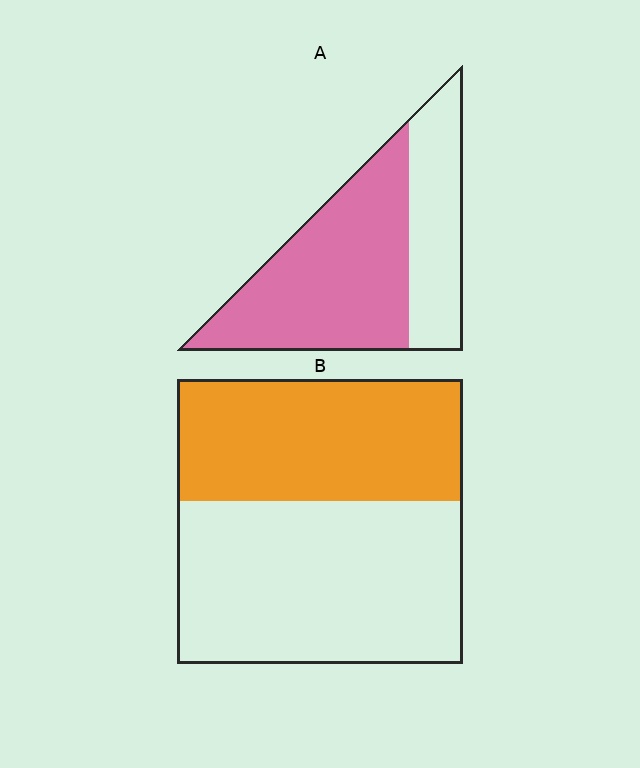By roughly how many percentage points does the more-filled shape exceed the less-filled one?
By roughly 25 percentage points (A over B).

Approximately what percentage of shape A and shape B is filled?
A is approximately 65% and B is approximately 45%.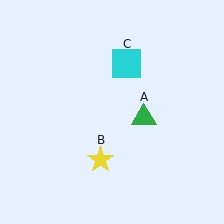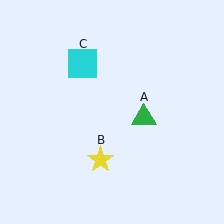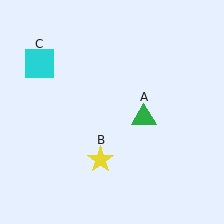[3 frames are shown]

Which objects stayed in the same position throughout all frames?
Green triangle (object A) and yellow star (object B) remained stationary.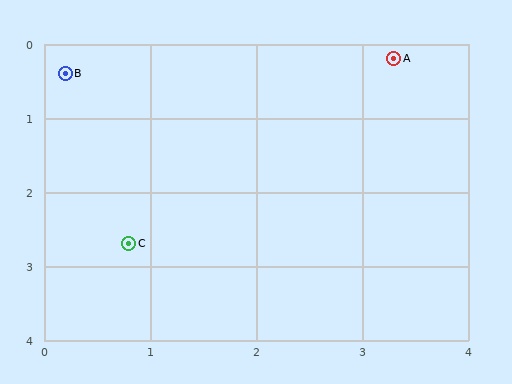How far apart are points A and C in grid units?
Points A and C are about 3.5 grid units apart.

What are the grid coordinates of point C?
Point C is at approximately (0.8, 2.7).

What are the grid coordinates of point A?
Point A is at approximately (3.3, 0.2).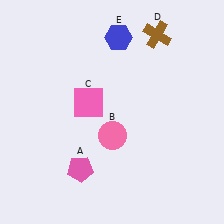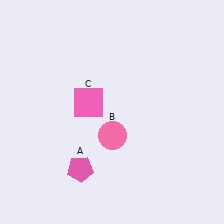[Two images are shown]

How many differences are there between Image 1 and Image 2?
There are 2 differences between the two images.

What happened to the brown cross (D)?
The brown cross (D) was removed in Image 2. It was in the top-right area of Image 1.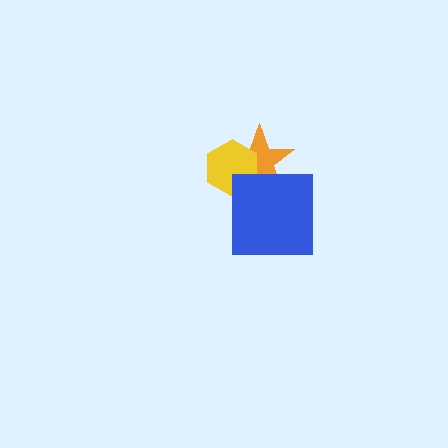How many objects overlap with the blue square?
2 objects overlap with the blue square.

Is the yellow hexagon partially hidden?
Yes, it is partially covered by another shape.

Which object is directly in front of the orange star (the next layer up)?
The yellow hexagon is directly in front of the orange star.